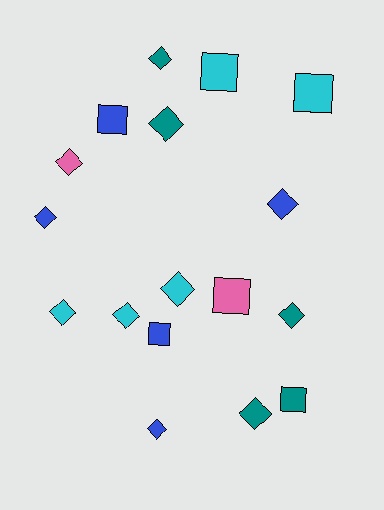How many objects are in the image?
There are 17 objects.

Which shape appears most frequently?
Diamond, with 11 objects.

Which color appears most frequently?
Teal, with 5 objects.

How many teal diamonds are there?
There are 4 teal diamonds.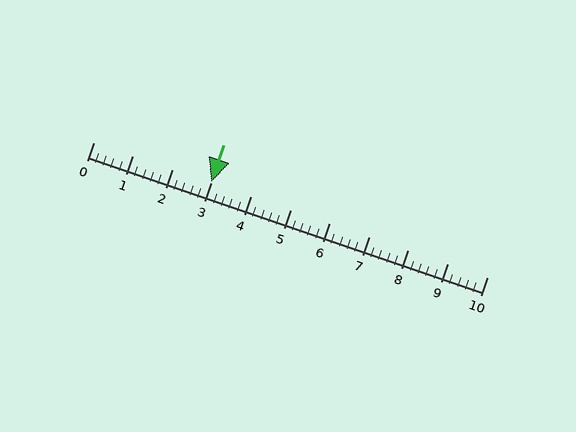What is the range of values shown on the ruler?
The ruler shows values from 0 to 10.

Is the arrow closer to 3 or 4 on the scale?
The arrow is closer to 3.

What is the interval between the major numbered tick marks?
The major tick marks are spaced 1 units apart.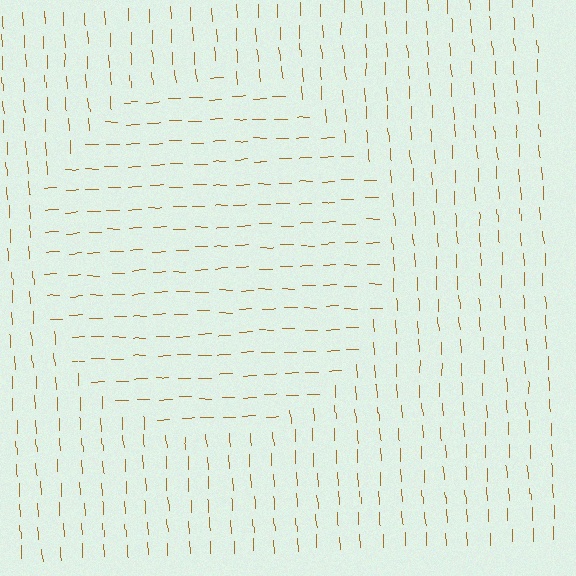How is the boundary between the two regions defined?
The boundary is defined purely by a change in line orientation (approximately 88 degrees difference). All lines are the same color and thickness.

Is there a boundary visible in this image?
Yes, there is a texture boundary formed by a change in line orientation.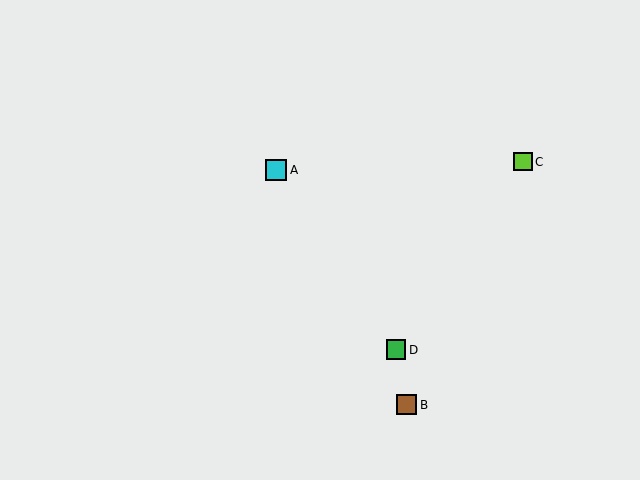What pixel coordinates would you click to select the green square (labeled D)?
Click at (396, 350) to select the green square D.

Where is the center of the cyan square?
The center of the cyan square is at (276, 170).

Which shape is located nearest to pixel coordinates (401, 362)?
The green square (labeled D) at (396, 350) is nearest to that location.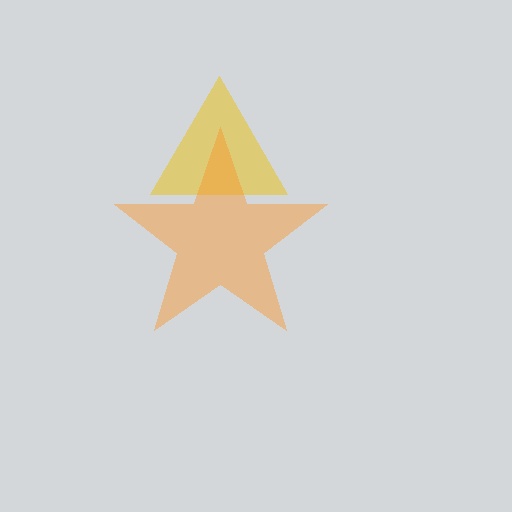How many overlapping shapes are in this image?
There are 2 overlapping shapes in the image.